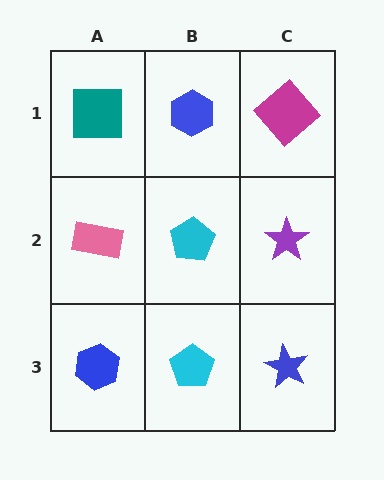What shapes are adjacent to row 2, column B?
A blue hexagon (row 1, column B), a cyan pentagon (row 3, column B), a pink rectangle (row 2, column A), a purple star (row 2, column C).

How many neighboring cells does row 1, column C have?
2.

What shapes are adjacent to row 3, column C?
A purple star (row 2, column C), a cyan pentagon (row 3, column B).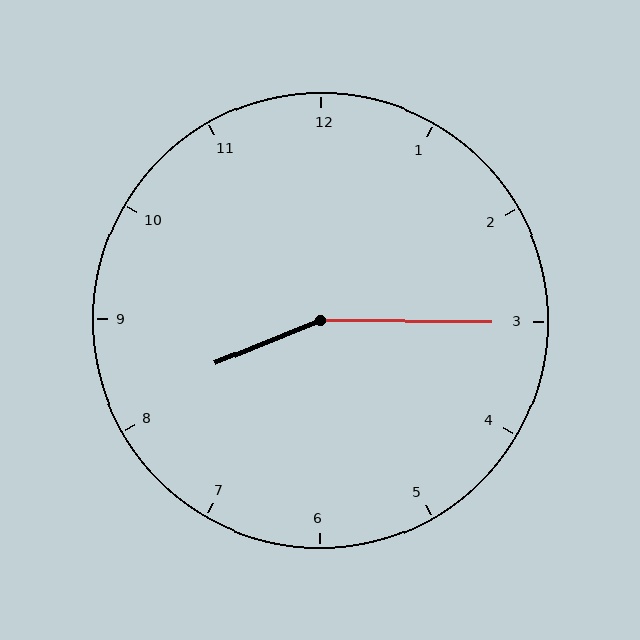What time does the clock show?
8:15.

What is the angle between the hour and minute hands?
Approximately 158 degrees.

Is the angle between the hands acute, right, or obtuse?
It is obtuse.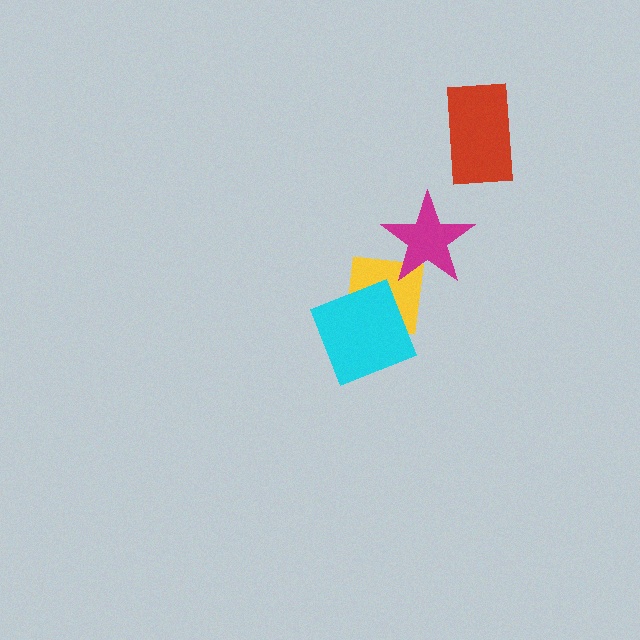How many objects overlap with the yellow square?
2 objects overlap with the yellow square.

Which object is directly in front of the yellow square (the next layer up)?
The cyan square is directly in front of the yellow square.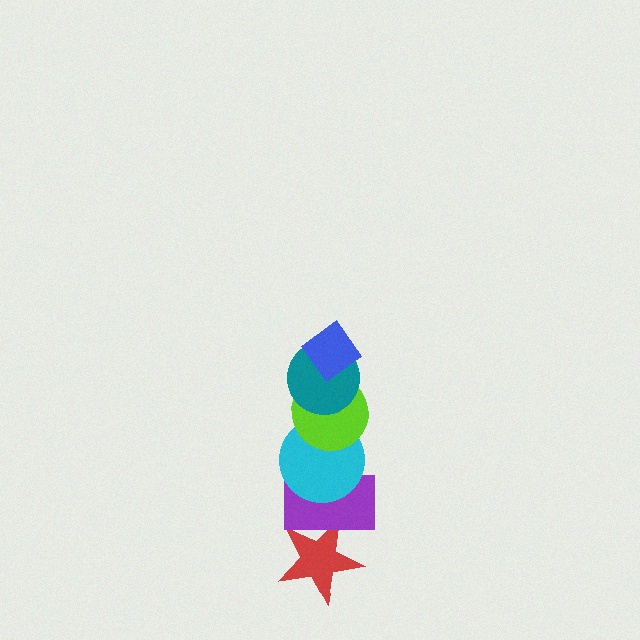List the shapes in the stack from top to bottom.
From top to bottom: the blue diamond, the teal circle, the lime circle, the cyan circle, the purple rectangle, the red star.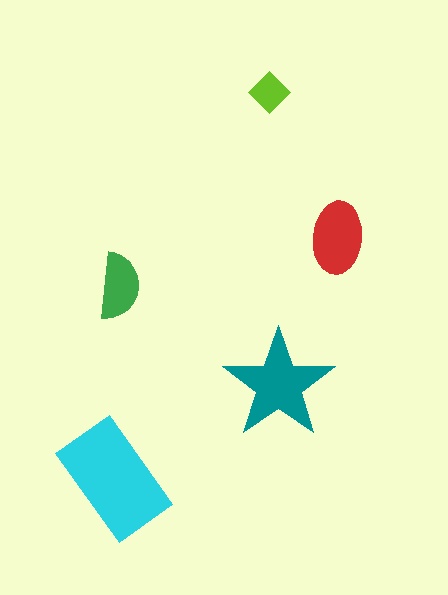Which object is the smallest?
The lime diamond.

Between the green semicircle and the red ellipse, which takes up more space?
The red ellipse.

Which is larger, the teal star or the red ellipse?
The teal star.